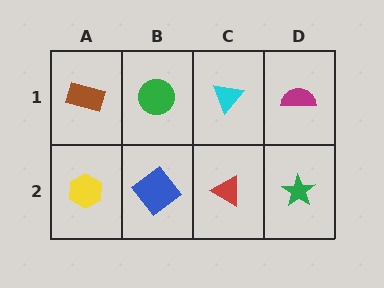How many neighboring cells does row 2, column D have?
2.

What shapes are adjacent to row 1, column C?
A red triangle (row 2, column C), a green circle (row 1, column B), a magenta semicircle (row 1, column D).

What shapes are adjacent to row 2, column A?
A brown rectangle (row 1, column A), a blue diamond (row 2, column B).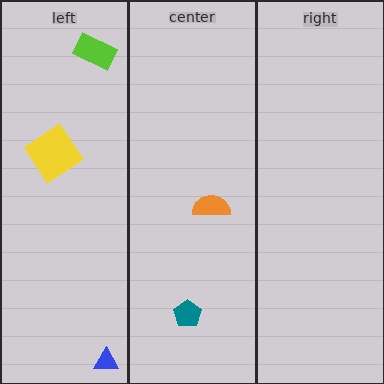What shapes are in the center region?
The teal pentagon, the orange semicircle.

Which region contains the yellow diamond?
The left region.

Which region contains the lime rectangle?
The left region.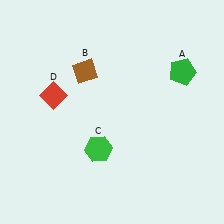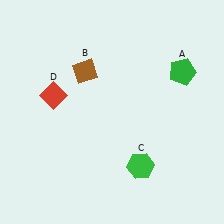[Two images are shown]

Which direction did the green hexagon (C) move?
The green hexagon (C) moved right.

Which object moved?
The green hexagon (C) moved right.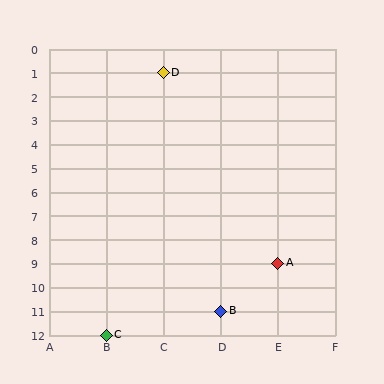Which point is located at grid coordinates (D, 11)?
Point B is at (D, 11).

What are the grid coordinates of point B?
Point B is at grid coordinates (D, 11).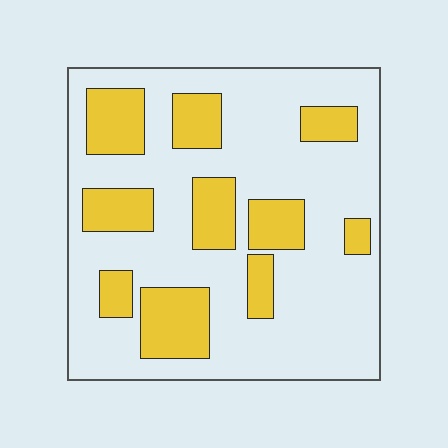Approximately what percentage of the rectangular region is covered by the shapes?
Approximately 30%.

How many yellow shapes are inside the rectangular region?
10.